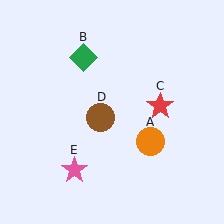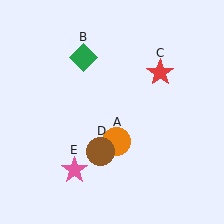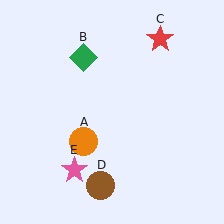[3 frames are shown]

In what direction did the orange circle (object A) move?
The orange circle (object A) moved left.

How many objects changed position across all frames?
3 objects changed position: orange circle (object A), red star (object C), brown circle (object D).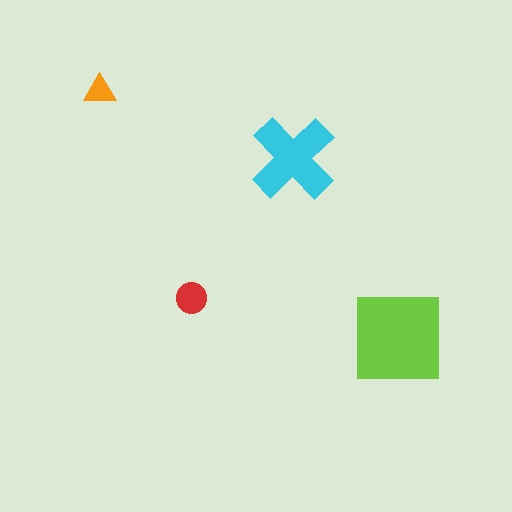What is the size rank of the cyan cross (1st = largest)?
2nd.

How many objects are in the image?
There are 4 objects in the image.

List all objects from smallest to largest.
The orange triangle, the red circle, the cyan cross, the lime square.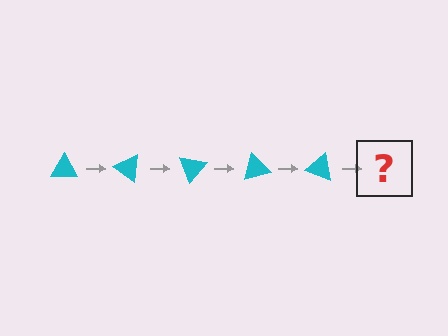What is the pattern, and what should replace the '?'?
The pattern is that the triangle rotates 35 degrees each step. The '?' should be a cyan triangle rotated 175 degrees.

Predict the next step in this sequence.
The next step is a cyan triangle rotated 175 degrees.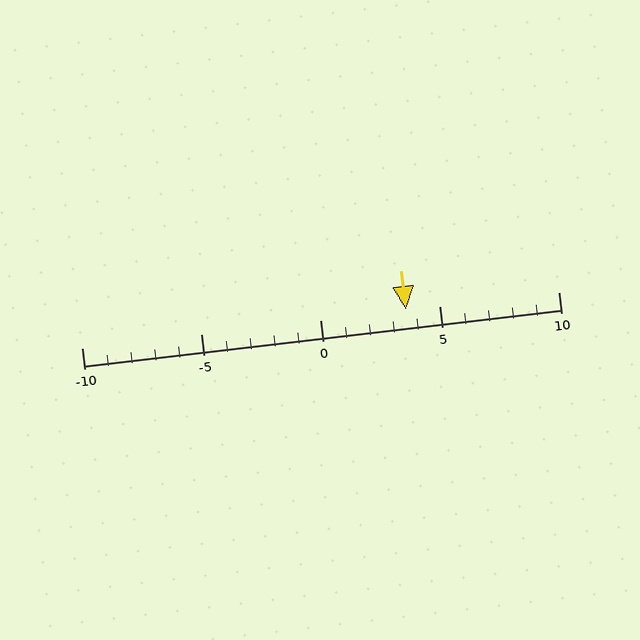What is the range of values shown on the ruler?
The ruler shows values from -10 to 10.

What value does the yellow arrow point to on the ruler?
The yellow arrow points to approximately 4.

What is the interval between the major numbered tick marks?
The major tick marks are spaced 5 units apart.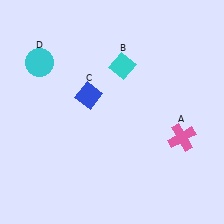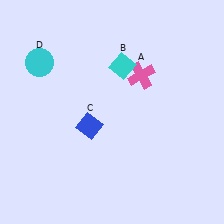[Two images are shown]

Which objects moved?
The objects that moved are: the pink cross (A), the blue diamond (C).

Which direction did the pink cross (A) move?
The pink cross (A) moved up.